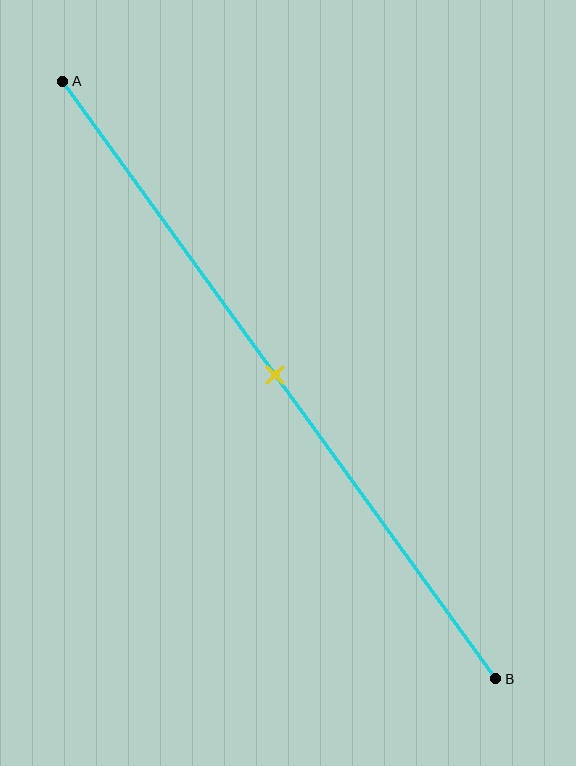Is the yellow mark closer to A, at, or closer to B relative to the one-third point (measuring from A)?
The yellow mark is closer to point B than the one-third point of segment AB.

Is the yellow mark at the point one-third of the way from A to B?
No, the mark is at about 50% from A, not at the 33% one-third point.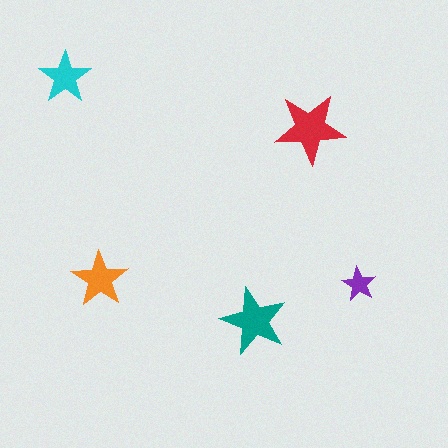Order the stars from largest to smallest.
the red one, the teal one, the orange one, the cyan one, the purple one.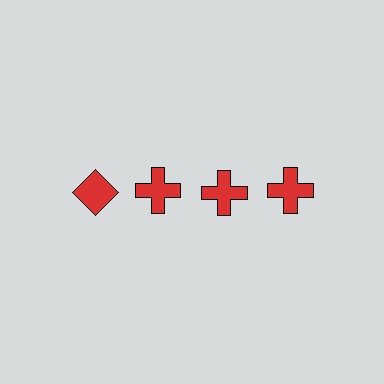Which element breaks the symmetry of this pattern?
The red diamond in the top row, leftmost column breaks the symmetry. All other shapes are red crosses.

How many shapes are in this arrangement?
There are 4 shapes arranged in a grid pattern.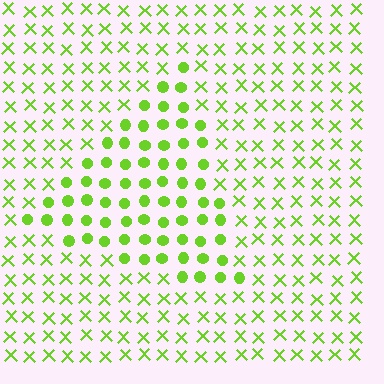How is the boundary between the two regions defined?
The boundary is defined by a change in element shape: circles inside vs. X marks outside. All elements share the same color and spacing.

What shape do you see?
I see a triangle.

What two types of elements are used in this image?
The image uses circles inside the triangle region and X marks outside it.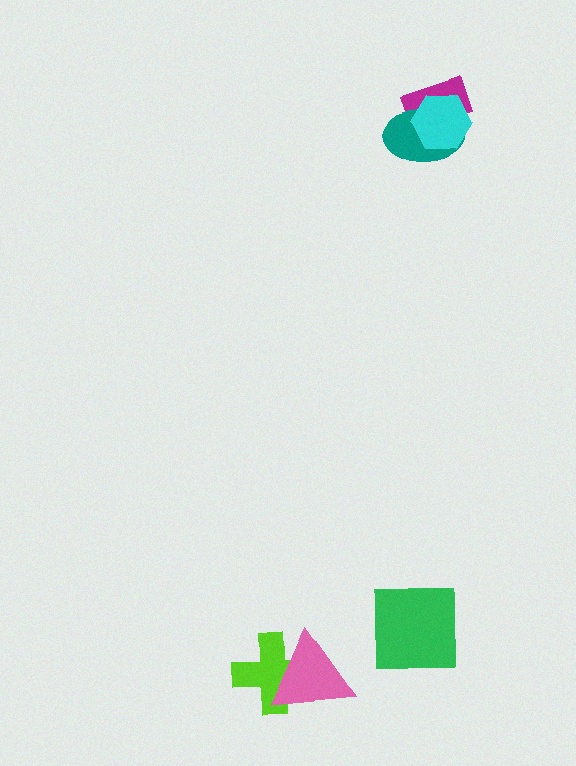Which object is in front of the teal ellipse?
The cyan hexagon is in front of the teal ellipse.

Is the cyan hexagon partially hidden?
No, no other shape covers it.